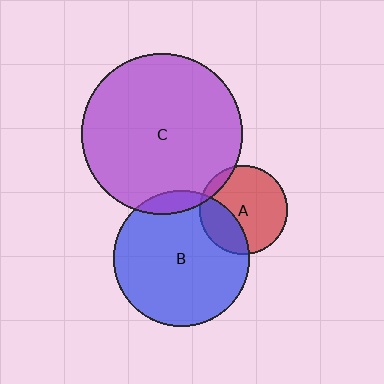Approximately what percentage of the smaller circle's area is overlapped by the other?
Approximately 5%.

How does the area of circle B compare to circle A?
Approximately 2.4 times.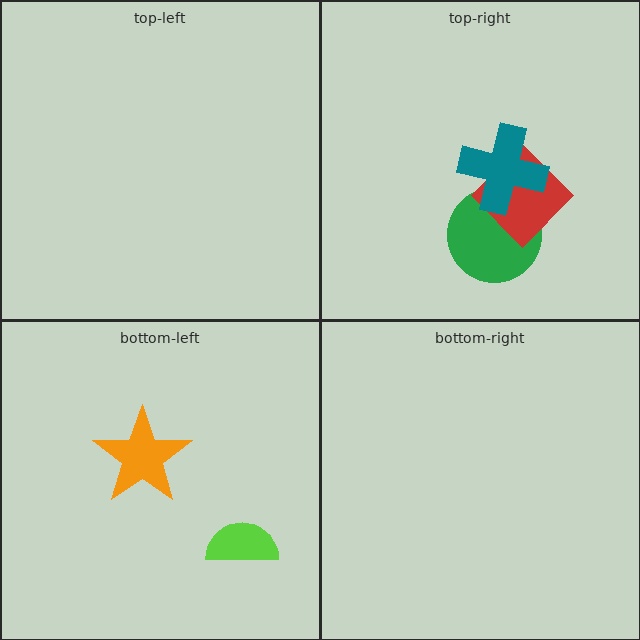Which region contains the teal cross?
The top-right region.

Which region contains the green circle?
The top-right region.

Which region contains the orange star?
The bottom-left region.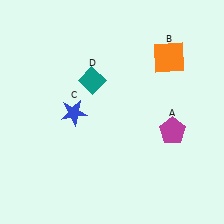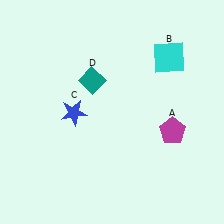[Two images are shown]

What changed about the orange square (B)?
In Image 1, B is orange. In Image 2, it changed to cyan.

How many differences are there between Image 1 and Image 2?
There is 1 difference between the two images.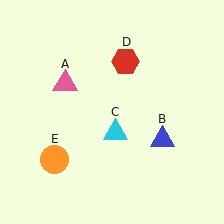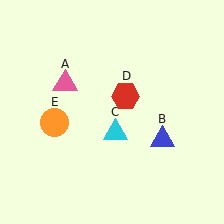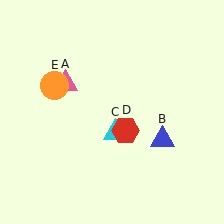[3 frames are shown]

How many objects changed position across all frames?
2 objects changed position: red hexagon (object D), orange circle (object E).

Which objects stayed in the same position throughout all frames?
Pink triangle (object A) and blue triangle (object B) and cyan triangle (object C) remained stationary.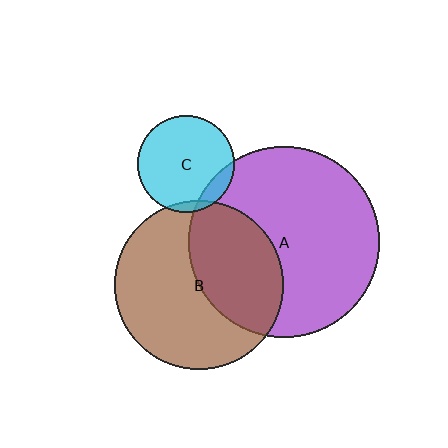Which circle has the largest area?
Circle A (purple).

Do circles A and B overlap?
Yes.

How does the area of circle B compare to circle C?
Approximately 3.0 times.